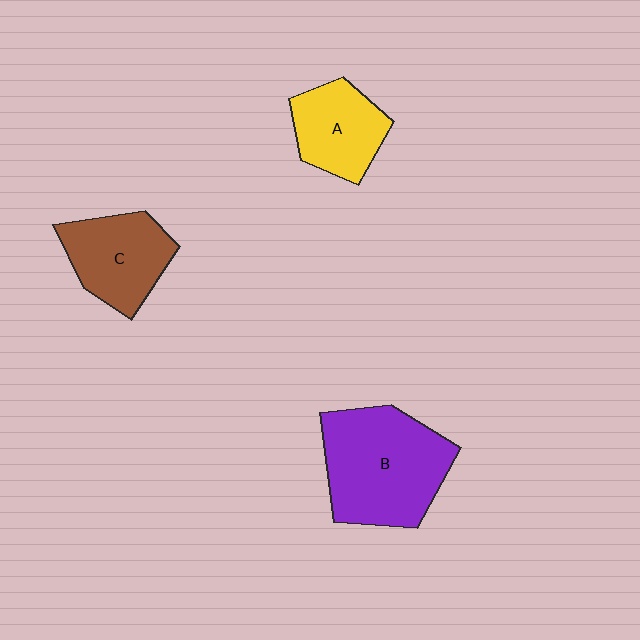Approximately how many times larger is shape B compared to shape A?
Approximately 1.8 times.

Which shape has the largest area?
Shape B (purple).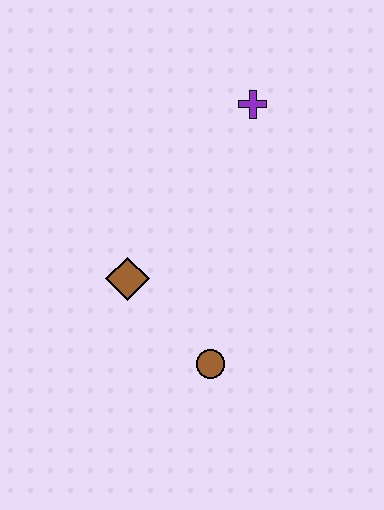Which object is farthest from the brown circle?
The purple cross is farthest from the brown circle.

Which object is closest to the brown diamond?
The brown circle is closest to the brown diamond.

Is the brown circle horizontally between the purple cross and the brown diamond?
Yes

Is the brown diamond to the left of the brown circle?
Yes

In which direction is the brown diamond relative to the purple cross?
The brown diamond is below the purple cross.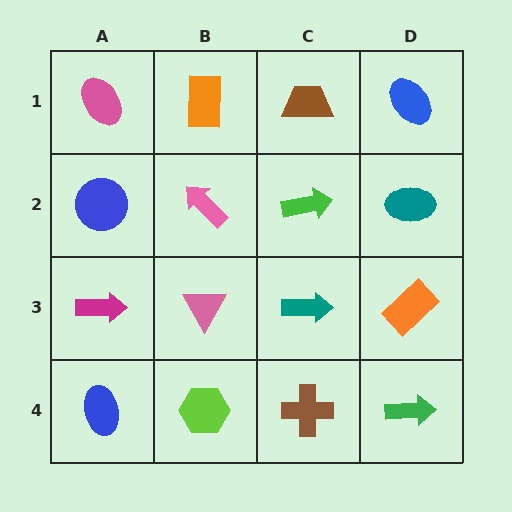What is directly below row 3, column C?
A brown cross.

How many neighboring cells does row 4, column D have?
2.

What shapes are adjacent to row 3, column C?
A green arrow (row 2, column C), a brown cross (row 4, column C), a pink triangle (row 3, column B), an orange rectangle (row 3, column D).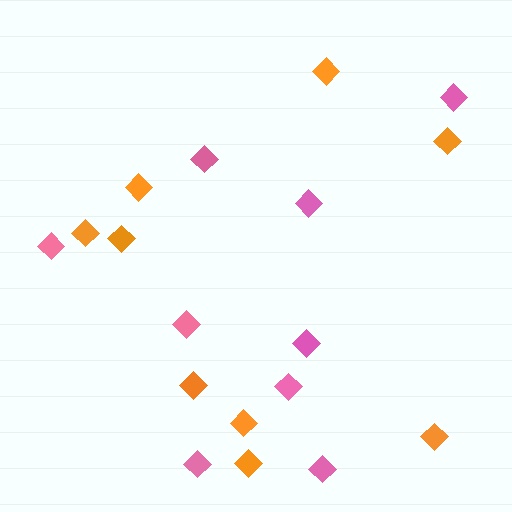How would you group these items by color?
There are 2 groups: one group of pink diamonds (9) and one group of orange diamonds (9).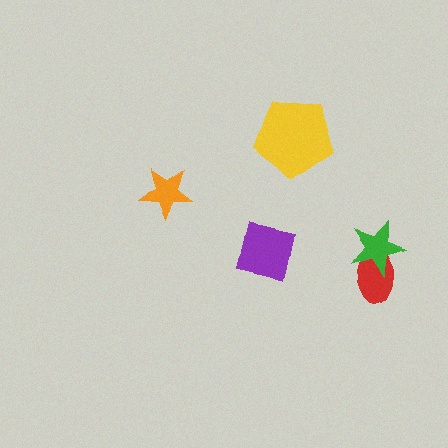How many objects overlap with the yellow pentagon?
0 objects overlap with the yellow pentagon.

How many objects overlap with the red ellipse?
1 object overlaps with the red ellipse.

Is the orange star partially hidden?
No, no other shape covers it.